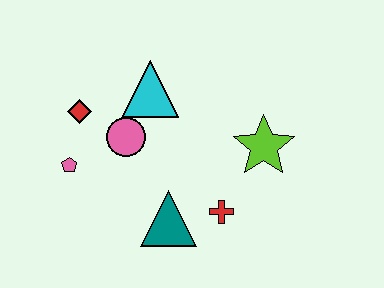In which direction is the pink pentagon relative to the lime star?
The pink pentagon is to the left of the lime star.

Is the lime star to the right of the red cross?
Yes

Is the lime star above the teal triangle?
Yes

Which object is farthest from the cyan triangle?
The red cross is farthest from the cyan triangle.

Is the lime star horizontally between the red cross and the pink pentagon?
No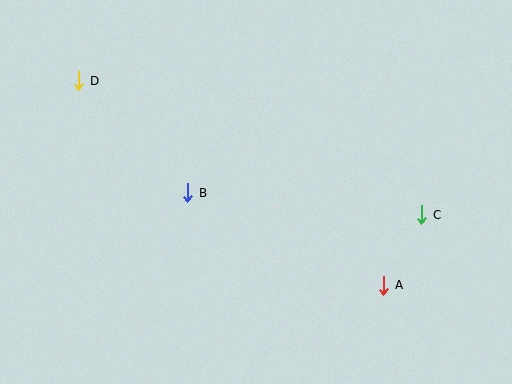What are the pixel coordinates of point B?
Point B is at (188, 193).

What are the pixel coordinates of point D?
Point D is at (79, 81).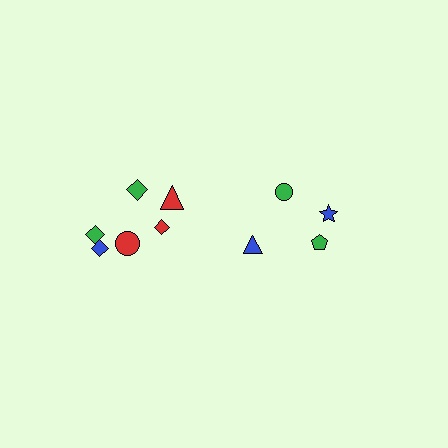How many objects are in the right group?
There are 4 objects.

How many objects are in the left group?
There are 6 objects.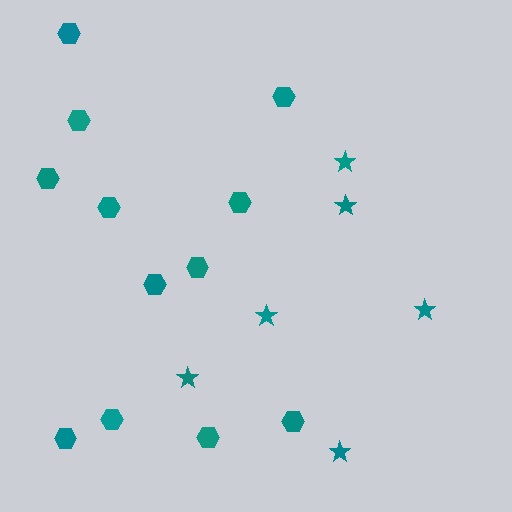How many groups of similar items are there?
There are 2 groups: one group of stars (6) and one group of hexagons (12).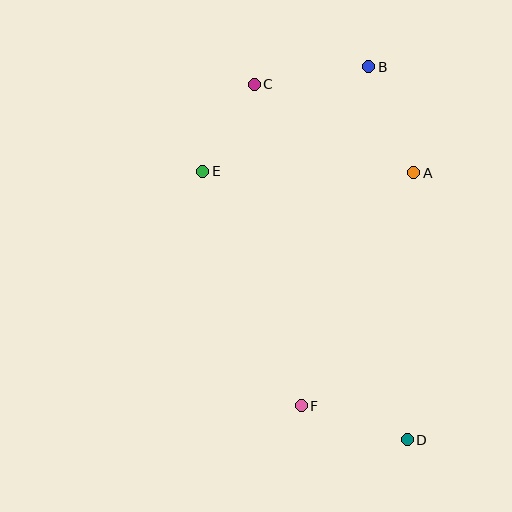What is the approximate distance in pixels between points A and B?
The distance between A and B is approximately 115 pixels.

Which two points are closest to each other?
Points C and E are closest to each other.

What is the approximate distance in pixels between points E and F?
The distance between E and F is approximately 254 pixels.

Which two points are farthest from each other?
Points C and D are farthest from each other.